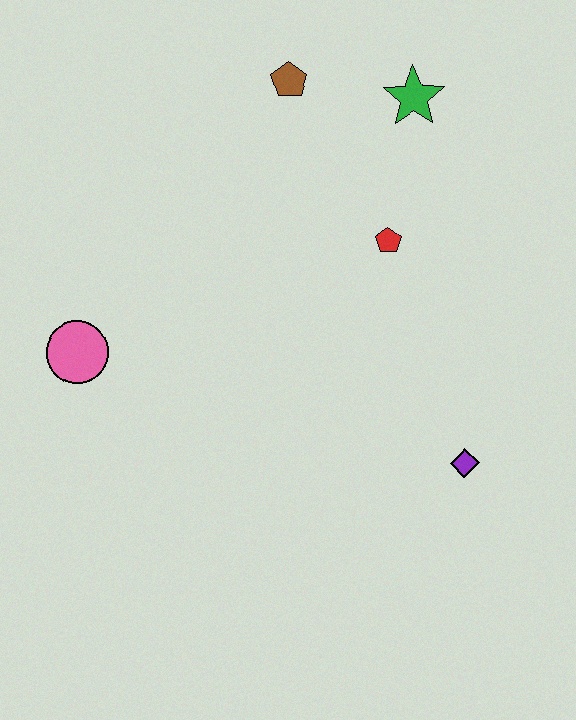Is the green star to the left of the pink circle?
No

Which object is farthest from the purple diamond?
The brown pentagon is farthest from the purple diamond.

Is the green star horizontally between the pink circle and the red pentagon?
No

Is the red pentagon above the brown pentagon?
No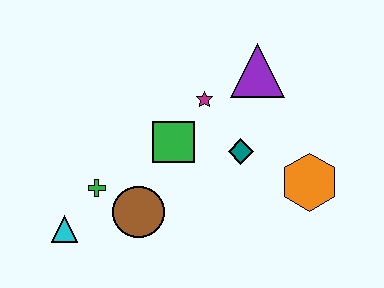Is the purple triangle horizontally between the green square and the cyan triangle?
No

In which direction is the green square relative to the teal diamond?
The green square is to the left of the teal diamond.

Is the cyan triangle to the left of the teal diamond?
Yes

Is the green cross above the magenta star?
No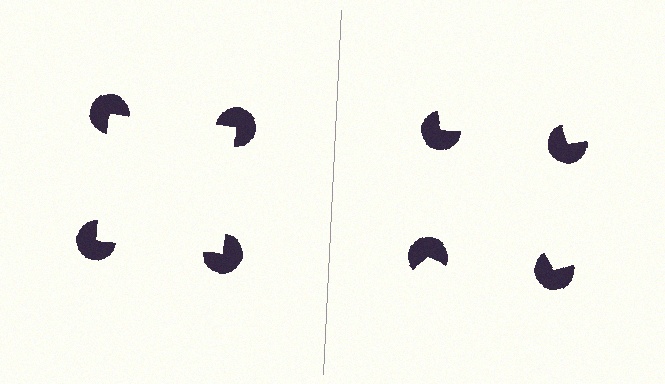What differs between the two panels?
The pac-man discs are positioned identically on both sides; only the wedge orientations differ. On the left they align to a square; on the right they are misaligned.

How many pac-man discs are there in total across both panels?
8 — 4 on each side.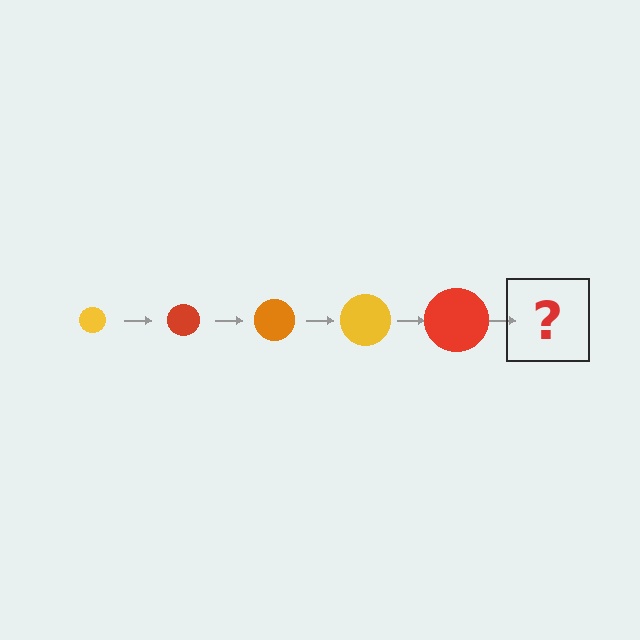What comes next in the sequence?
The next element should be an orange circle, larger than the previous one.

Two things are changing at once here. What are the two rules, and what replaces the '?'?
The two rules are that the circle grows larger each step and the color cycles through yellow, red, and orange. The '?' should be an orange circle, larger than the previous one.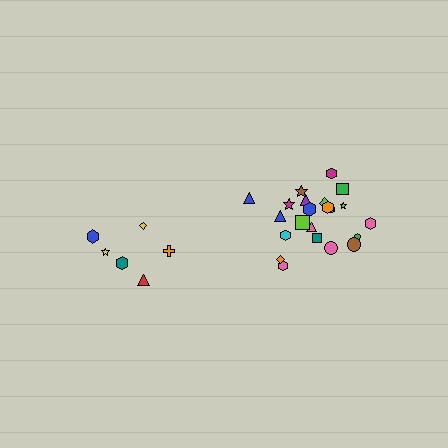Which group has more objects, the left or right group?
The right group.